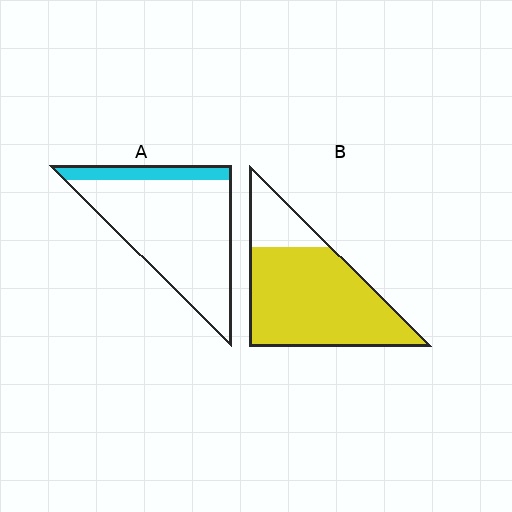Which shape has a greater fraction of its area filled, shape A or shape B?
Shape B.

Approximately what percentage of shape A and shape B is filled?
A is approximately 15% and B is approximately 80%.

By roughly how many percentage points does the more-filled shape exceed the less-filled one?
By roughly 65 percentage points (B over A).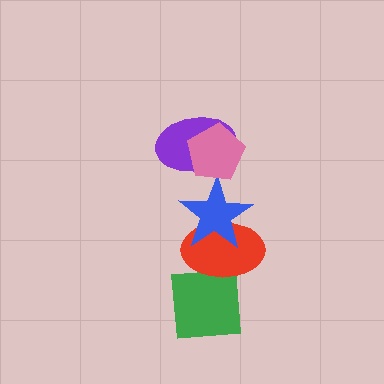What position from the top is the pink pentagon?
The pink pentagon is 1st from the top.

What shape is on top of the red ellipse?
The blue star is on top of the red ellipse.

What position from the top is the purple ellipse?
The purple ellipse is 2nd from the top.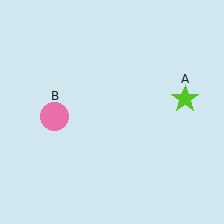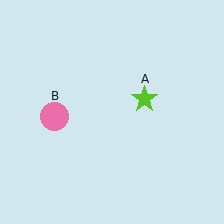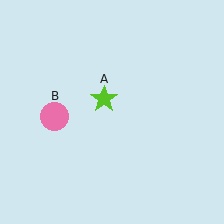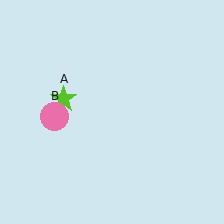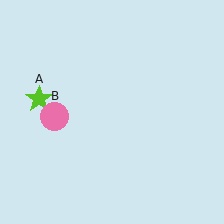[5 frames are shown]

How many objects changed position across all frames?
1 object changed position: lime star (object A).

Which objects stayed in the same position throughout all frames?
Pink circle (object B) remained stationary.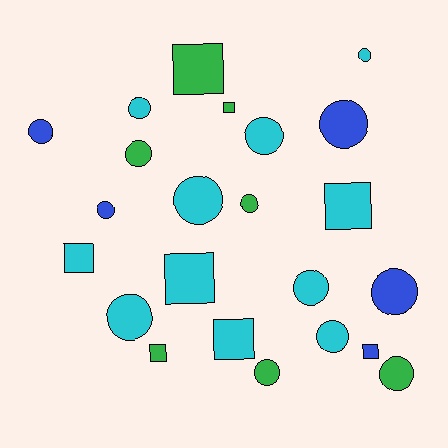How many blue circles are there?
There are 4 blue circles.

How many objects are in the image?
There are 23 objects.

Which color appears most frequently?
Cyan, with 11 objects.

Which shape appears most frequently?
Circle, with 15 objects.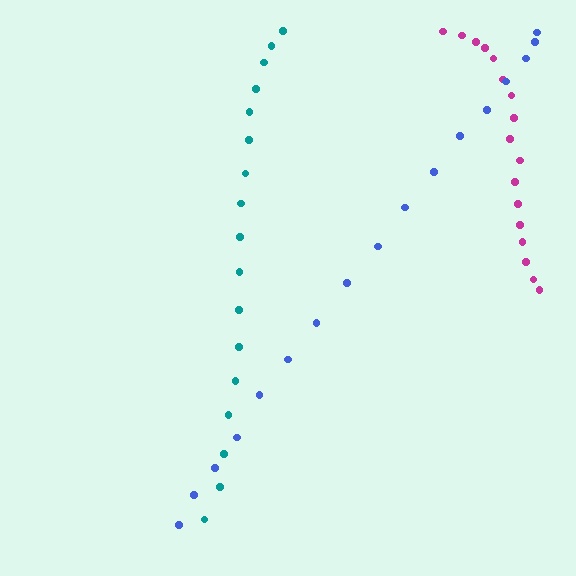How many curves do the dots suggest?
There are 3 distinct paths.